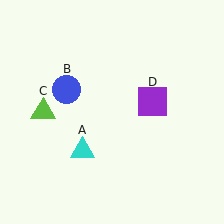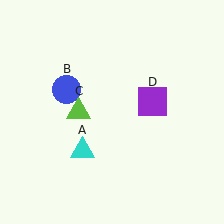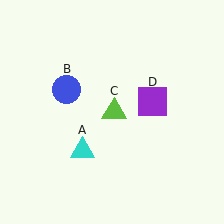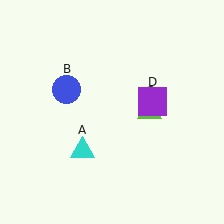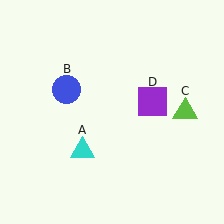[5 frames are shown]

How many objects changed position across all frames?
1 object changed position: lime triangle (object C).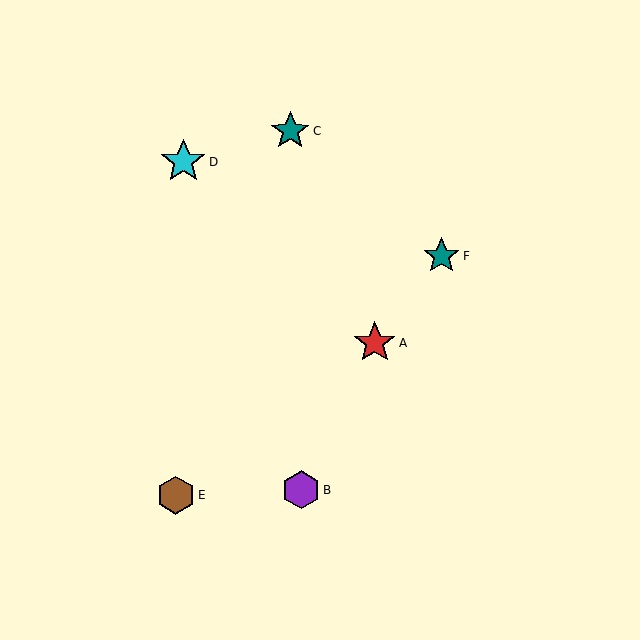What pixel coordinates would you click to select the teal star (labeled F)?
Click at (441, 256) to select the teal star F.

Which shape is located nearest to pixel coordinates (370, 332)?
The red star (labeled A) at (375, 343) is nearest to that location.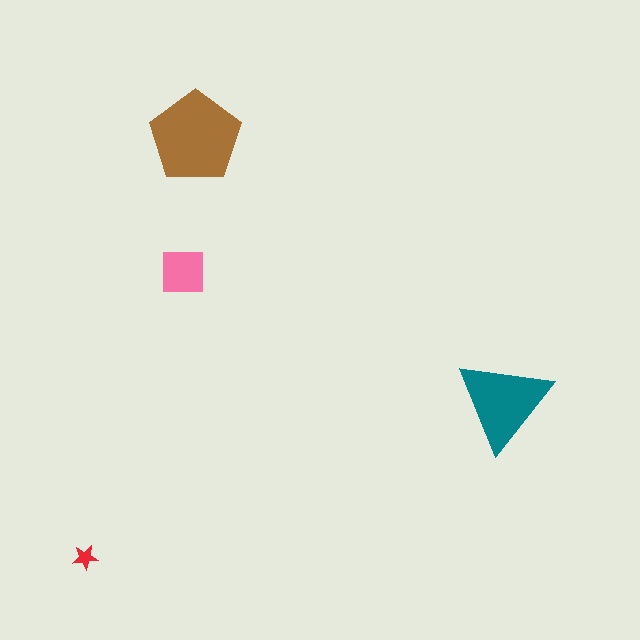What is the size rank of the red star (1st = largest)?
4th.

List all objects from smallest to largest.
The red star, the pink square, the teal triangle, the brown pentagon.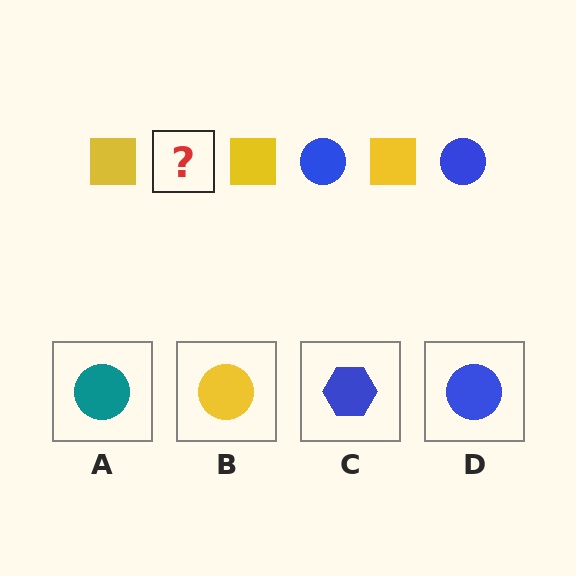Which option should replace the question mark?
Option D.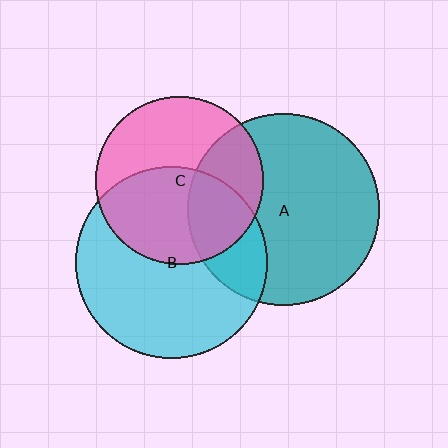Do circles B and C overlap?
Yes.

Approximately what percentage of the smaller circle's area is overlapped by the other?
Approximately 50%.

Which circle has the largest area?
Circle A (teal).